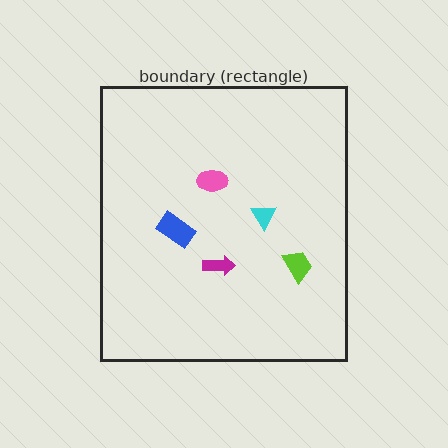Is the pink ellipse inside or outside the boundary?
Inside.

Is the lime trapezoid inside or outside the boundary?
Inside.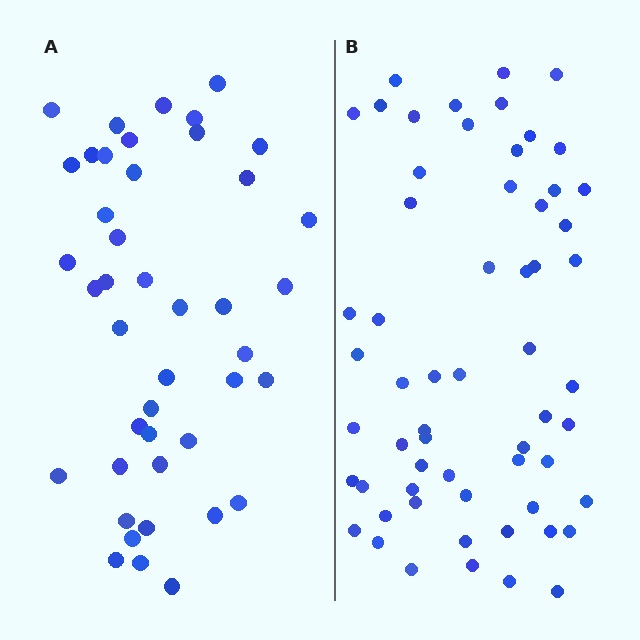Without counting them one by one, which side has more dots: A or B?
Region B (the right region) has more dots.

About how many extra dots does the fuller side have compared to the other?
Region B has approximately 15 more dots than region A.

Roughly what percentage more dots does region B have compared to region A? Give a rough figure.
About 40% more.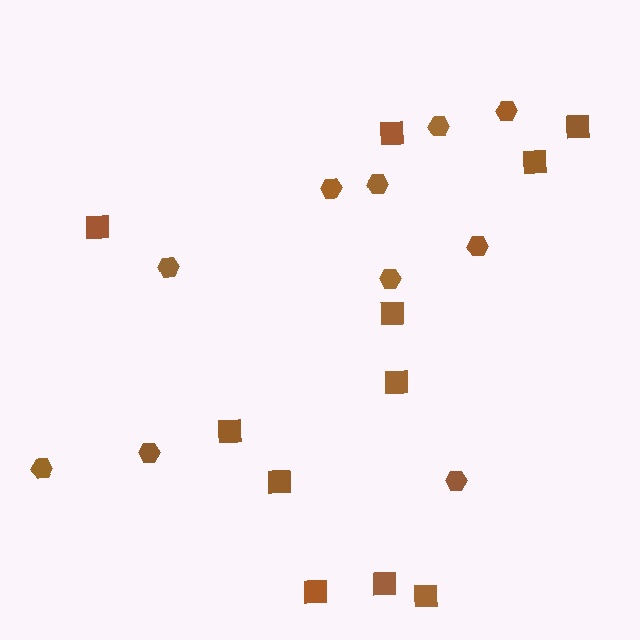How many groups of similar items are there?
There are 2 groups: one group of hexagons (10) and one group of squares (11).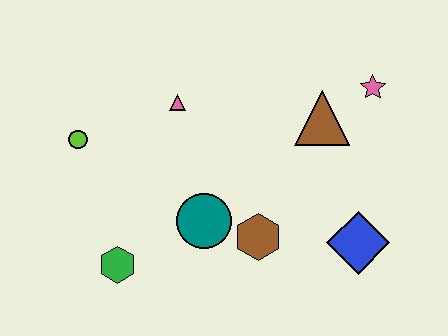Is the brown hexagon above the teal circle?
No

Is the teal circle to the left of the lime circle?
No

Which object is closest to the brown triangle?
The pink star is closest to the brown triangle.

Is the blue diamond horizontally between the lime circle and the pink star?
Yes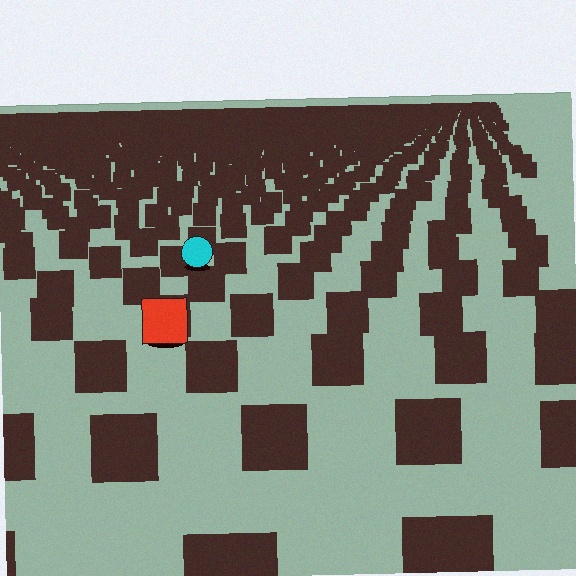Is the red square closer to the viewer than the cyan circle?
Yes. The red square is closer — you can tell from the texture gradient: the ground texture is coarser near it.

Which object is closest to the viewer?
The red square is closest. The texture marks near it are larger and more spread out.